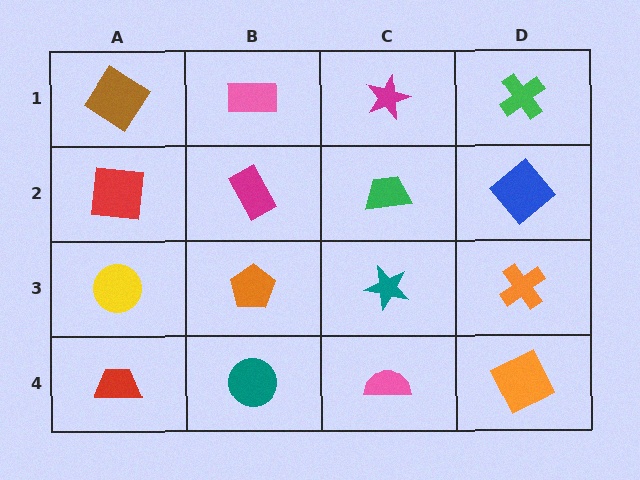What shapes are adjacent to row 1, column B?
A magenta rectangle (row 2, column B), a brown diamond (row 1, column A), a magenta star (row 1, column C).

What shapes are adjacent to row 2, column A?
A brown diamond (row 1, column A), a yellow circle (row 3, column A), a magenta rectangle (row 2, column B).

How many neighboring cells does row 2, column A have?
3.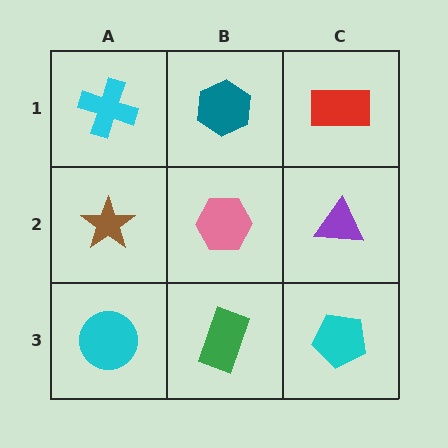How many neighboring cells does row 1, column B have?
3.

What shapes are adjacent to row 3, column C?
A purple triangle (row 2, column C), a green rectangle (row 3, column B).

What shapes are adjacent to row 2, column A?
A cyan cross (row 1, column A), a cyan circle (row 3, column A), a pink hexagon (row 2, column B).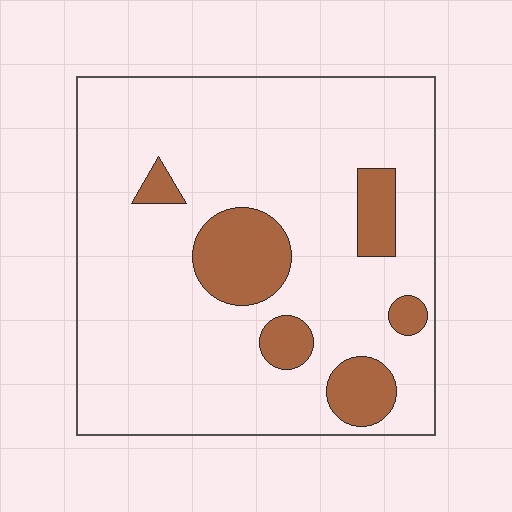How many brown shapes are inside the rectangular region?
6.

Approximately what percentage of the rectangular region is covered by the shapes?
Approximately 15%.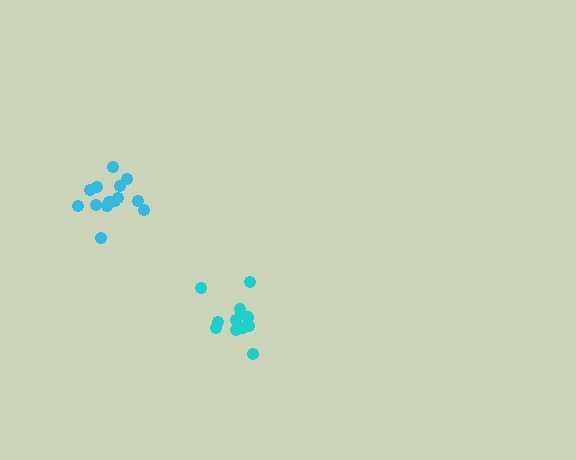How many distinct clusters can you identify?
There are 2 distinct clusters.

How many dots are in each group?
Group 1: 12 dots, Group 2: 14 dots (26 total).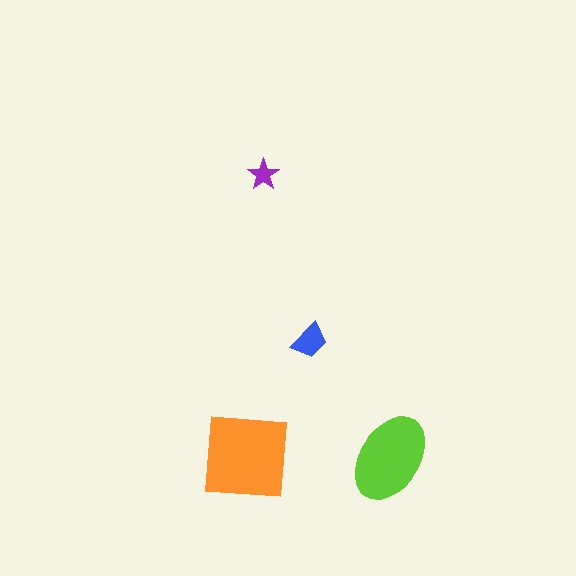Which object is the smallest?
The purple star.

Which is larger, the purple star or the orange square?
The orange square.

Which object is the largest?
The orange square.